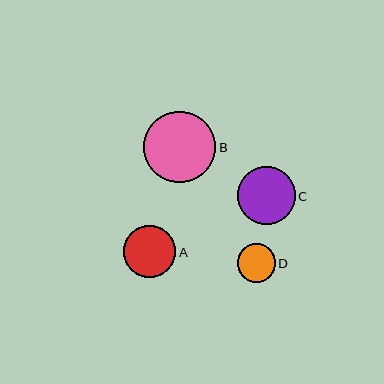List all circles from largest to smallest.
From largest to smallest: B, C, A, D.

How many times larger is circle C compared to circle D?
Circle C is approximately 1.5 times the size of circle D.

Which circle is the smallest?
Circle D is the smallest with a size of approximately 38 pixels.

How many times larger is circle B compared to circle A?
Circle B is approximately 1.4 times the size of circle A.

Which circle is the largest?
Circle B is the largest with a size of approximately 72 pixels.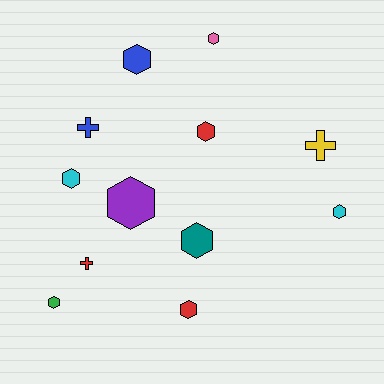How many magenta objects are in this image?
There are no magenta objects.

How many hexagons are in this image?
There are 9 hexagons.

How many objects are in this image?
There are 12 objects.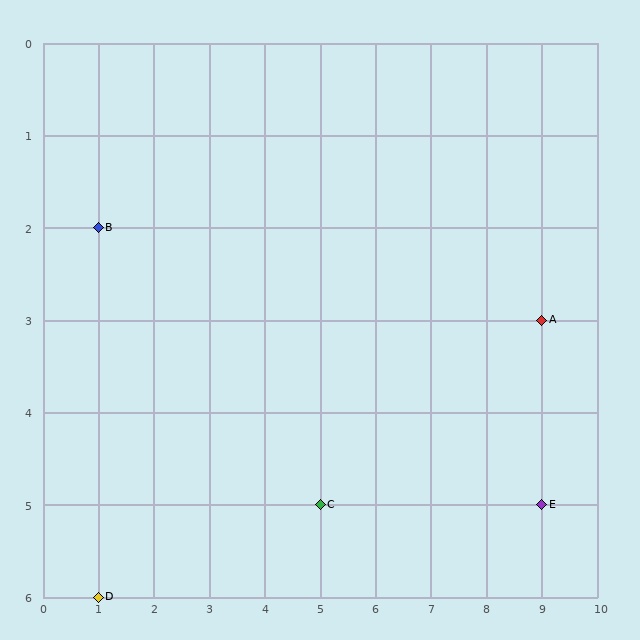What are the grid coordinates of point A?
Point A is at grid coordinates (9, 3).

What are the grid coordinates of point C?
Point C is at grid coordinates (5, 5).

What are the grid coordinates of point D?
Point D is at grid coordinates (1, 6).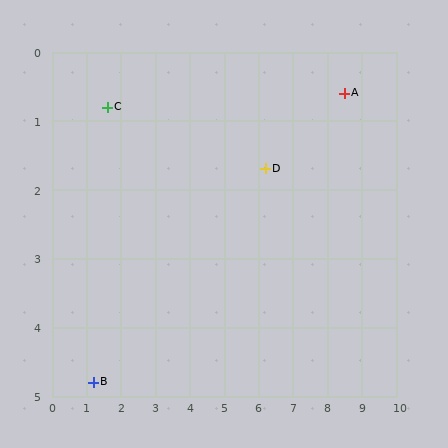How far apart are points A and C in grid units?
Points A and C are about 6.9 grid units apart.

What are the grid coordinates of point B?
Point B is at approximately (1.2, 4.8).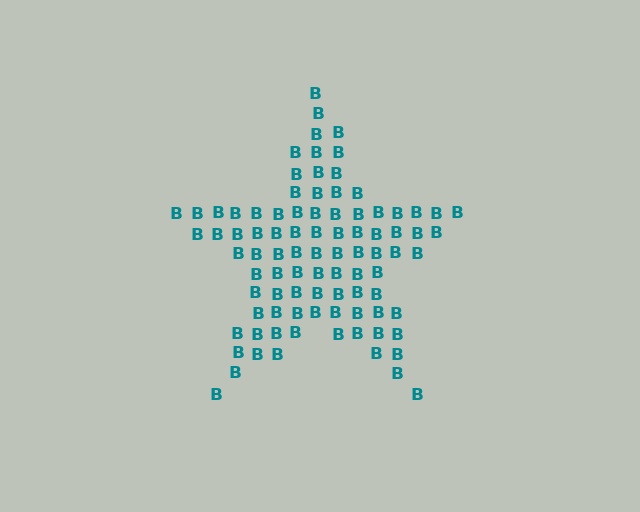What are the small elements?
The small elements are letter B's.